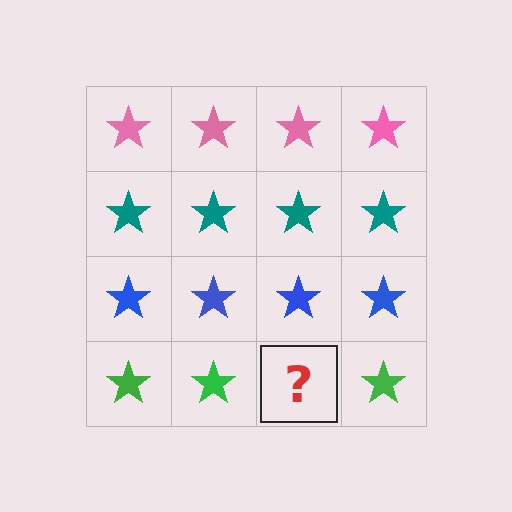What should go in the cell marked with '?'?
The missing cell should contain a green star.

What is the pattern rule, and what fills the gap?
The rule is that each row has a consistent color. The gap should be filled with a green star.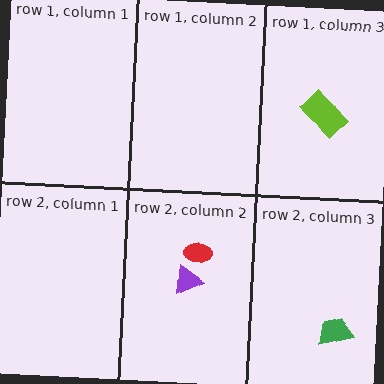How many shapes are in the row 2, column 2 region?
2.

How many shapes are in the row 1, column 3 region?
1.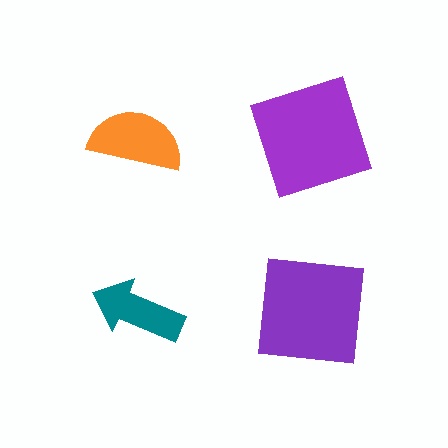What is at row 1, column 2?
A purple square.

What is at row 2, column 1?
A teal arrow.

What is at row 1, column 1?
An orange semicircle.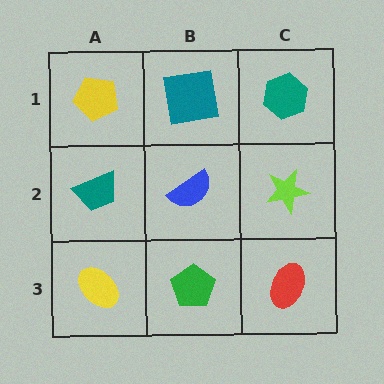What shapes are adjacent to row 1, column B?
A blue semicircle (row 2, column B), a yellow pentagon (row 1, column A), a teal hexagon (row 1, column C).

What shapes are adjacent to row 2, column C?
A teal hexagon (row 1, column C), a red ellipse (row 3, column C), a blue semicircle (row 2, column B).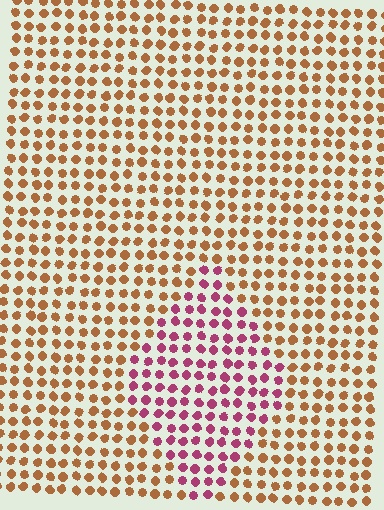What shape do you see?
I see a diamond.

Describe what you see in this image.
The image is filled with small brown elements in a uniform arrangement. A diamond-shaped region is visible where the elements are tinted to a slightly different hue, forming a subtle color boundary.